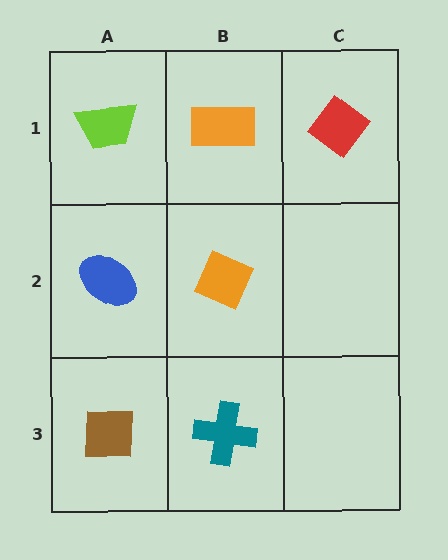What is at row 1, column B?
An orange rectangle.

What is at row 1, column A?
A lime trapezoid.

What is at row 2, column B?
An orange diamond.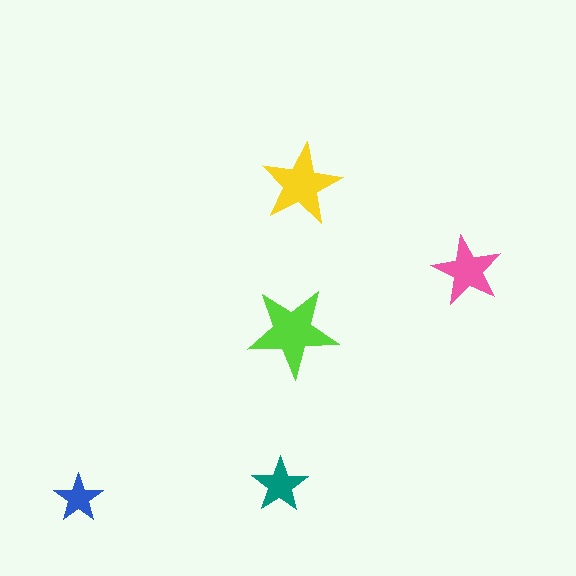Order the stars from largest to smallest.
the lime one, the yellow one, the pink one, the teal one, the blue one.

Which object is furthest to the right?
The pink star is rightmost.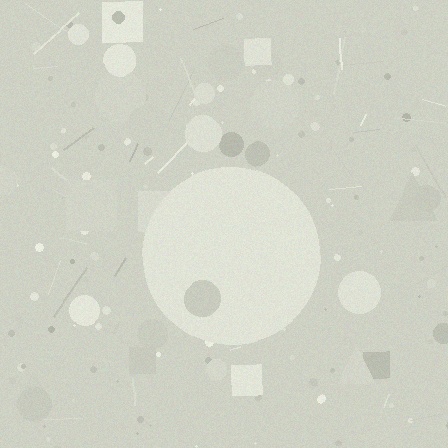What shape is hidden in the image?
A circle is hidden in the image.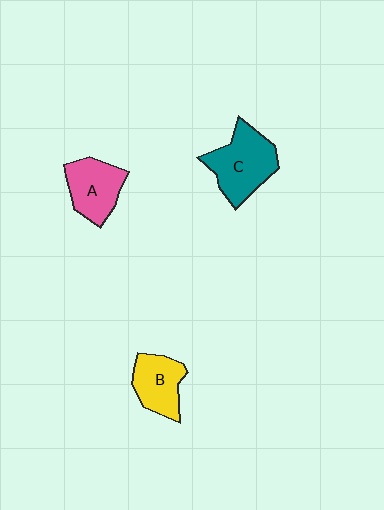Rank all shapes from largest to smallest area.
From largest to smallest: C (teal), A (pink), B (yellow).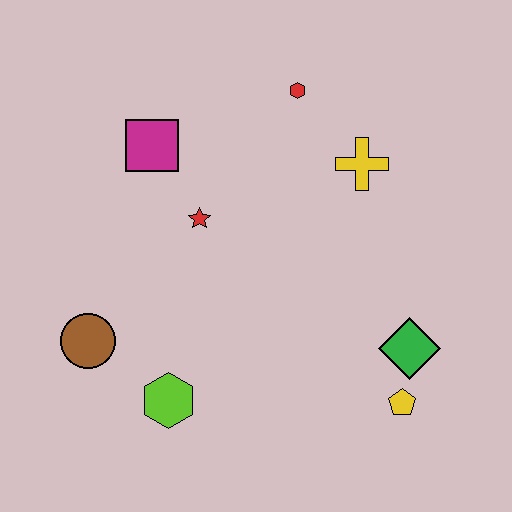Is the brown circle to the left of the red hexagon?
Yes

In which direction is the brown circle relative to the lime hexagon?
The brown circle is to the left of the lime hexagon.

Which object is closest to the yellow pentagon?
The green diamond is closest to the yellow pentagon.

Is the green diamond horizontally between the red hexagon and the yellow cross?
No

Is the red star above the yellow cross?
No